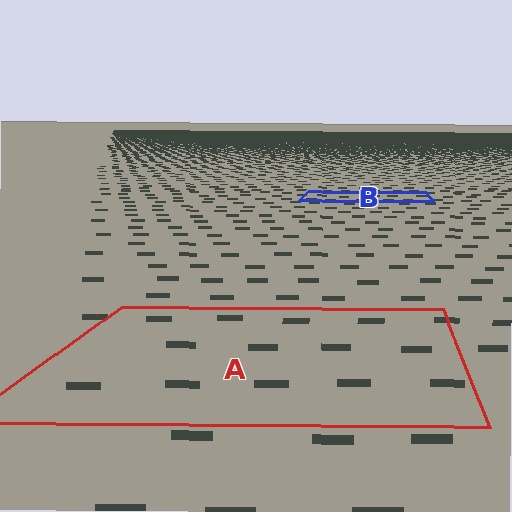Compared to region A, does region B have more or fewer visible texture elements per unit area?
Region B has more texture elements per unit area — they are packed more densely because it is farther away.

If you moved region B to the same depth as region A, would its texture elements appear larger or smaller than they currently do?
They would appear larger. At a closer depth, the same texture elements are projected at a bigger on-screen size.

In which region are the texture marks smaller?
The texture marks are smaller in region B, because it is farther away.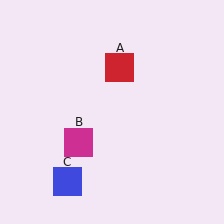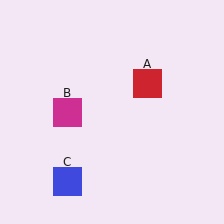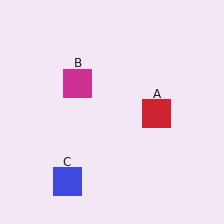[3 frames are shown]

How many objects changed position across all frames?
2 objects changed position: red square (object A), magenta square (object B).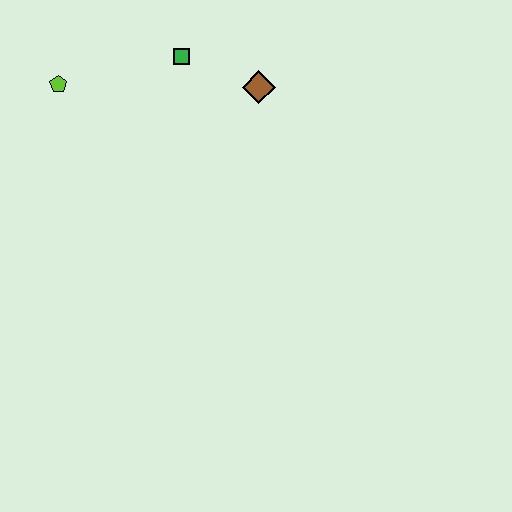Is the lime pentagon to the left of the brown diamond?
Yes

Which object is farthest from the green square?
The lime pentagon is farthest from the green square.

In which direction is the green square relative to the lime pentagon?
The green square is to the right of the lime pentagon.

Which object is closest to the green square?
The brown diamond is closest to the green square.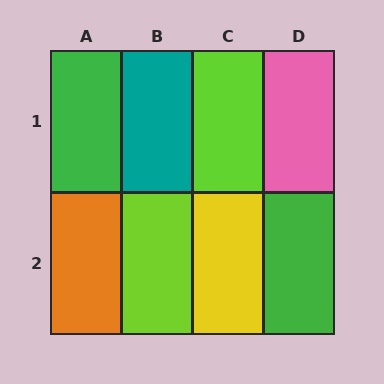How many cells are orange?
1 cell is orange.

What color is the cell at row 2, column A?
Orange.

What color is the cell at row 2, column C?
Yellow.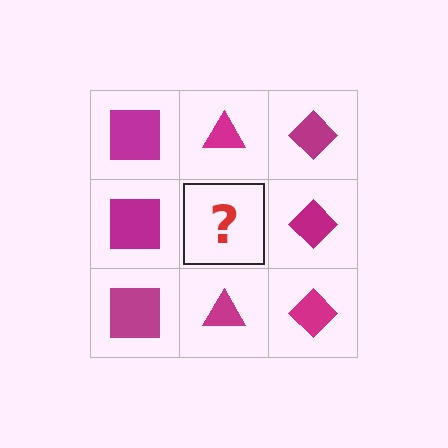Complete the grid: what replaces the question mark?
The question mark should be replaced with a magenta triangle.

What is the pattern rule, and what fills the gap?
The rule is that each column has a consistent shape. The gap should be filled with a magenta triangle.